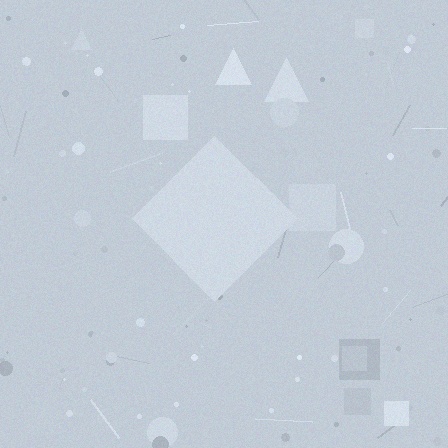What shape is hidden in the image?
A diamond is hidden in the image.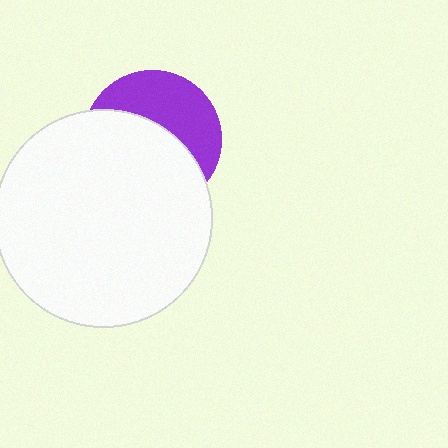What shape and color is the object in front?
The object in front is a white circle.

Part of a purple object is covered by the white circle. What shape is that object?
It is a circle.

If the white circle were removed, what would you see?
You would see the complete purple circle.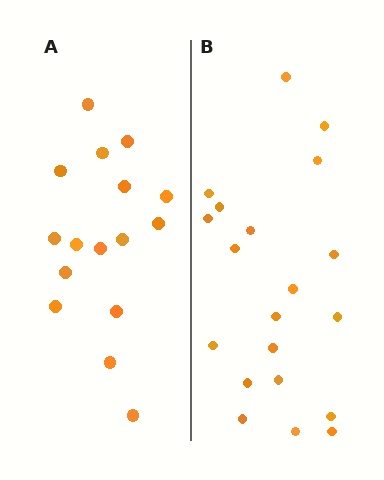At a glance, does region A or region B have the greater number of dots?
Region B (the right region) has more dots.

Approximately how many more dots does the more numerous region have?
Region B has about 4 more dots than region A.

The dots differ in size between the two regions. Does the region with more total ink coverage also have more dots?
No. Region A has more total ink coverage because its dots are larger, but region B actually contains more individual dots. Total area can be misleading — the number of items is what matters here.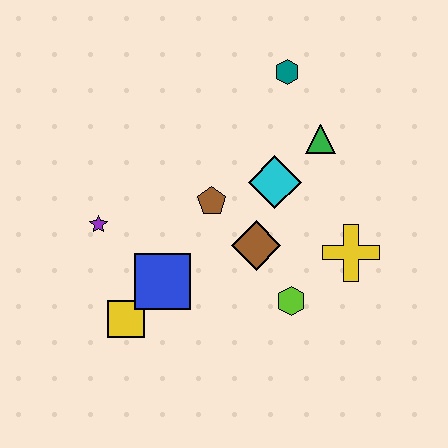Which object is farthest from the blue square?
The teal hexagon is farthest from the blue square.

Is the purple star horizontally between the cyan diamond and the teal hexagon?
No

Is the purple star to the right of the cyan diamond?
No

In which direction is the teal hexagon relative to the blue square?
The teal hexagon is above the blue square.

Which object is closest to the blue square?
The yellow square is closest to the blue square.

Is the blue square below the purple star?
Yes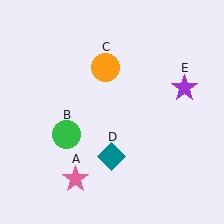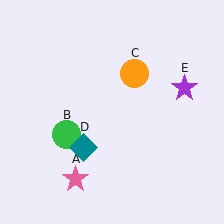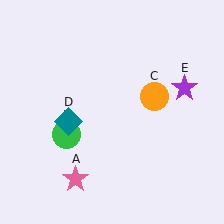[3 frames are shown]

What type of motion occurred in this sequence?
The orange circle (object C), teal diamond (object D) rotated clockwise around the center of the scene.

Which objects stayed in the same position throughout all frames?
Pink star (object A) and green circle (object B) and purple star (object E) remained stationary.